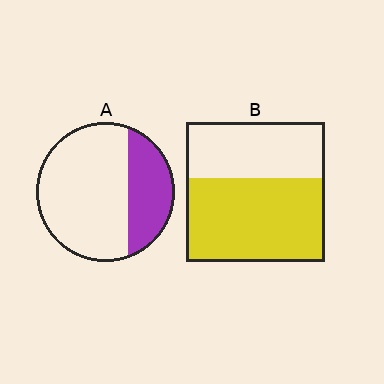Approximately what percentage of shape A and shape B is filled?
A is approximately 30% and B is approximately 60%.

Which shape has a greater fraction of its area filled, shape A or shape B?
Shape B.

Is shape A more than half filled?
No.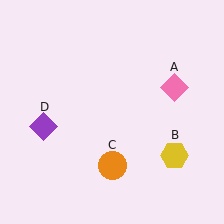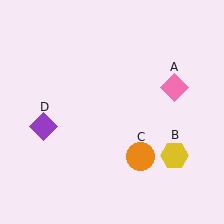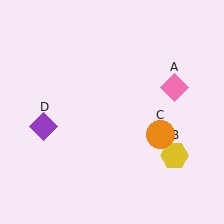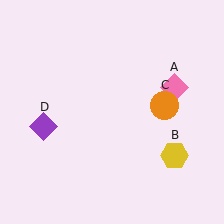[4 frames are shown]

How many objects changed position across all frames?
1 object changed position: orange circle (object C).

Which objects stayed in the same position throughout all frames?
Pink diamond (object A) and yellow hexagon (object B) and purple diamond (object D) remained stationary.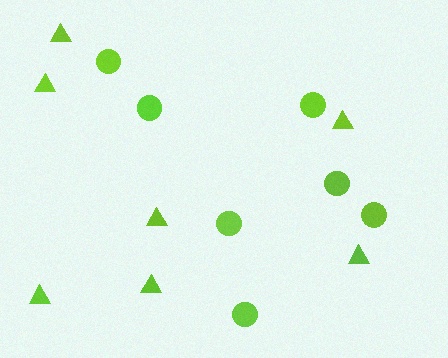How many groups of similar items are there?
There are 2 groups: one group of circles (7) and one group of triangles (7).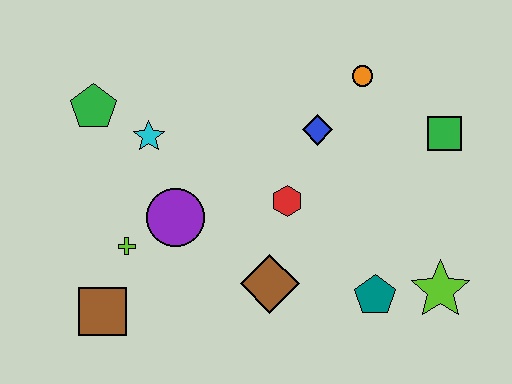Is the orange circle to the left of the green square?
Yes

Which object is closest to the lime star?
The teal pentagon is closest to the lime star.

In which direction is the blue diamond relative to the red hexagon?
The blue diamond is above the red hexagon.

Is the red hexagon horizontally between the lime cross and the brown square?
No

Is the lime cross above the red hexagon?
No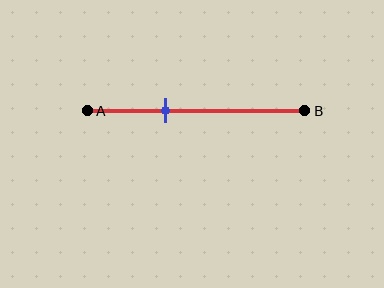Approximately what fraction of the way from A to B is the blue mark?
The blue mark is approximately 35% of the way from A to B.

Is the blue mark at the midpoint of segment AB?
No, the mark is at about 35% from A, not at the 50% midpoint.